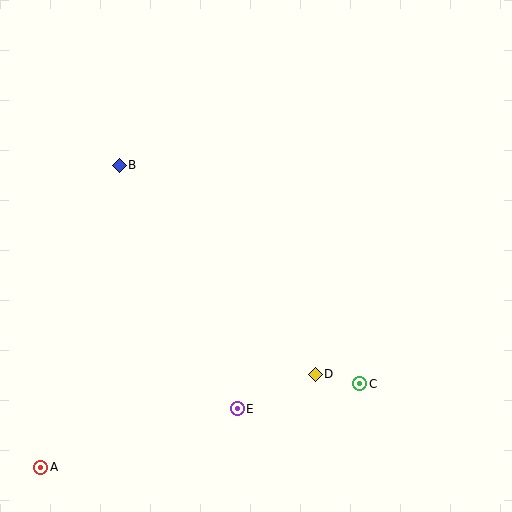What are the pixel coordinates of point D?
Point D is at (315, 374).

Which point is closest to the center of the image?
Point D at (315, 374) is closest to the center.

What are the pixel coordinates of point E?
Point E is at (237, 409).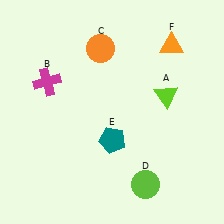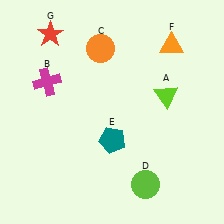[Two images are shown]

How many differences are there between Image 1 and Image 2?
There is 1 difference between the two images.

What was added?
A red star (G) was added in Image 2.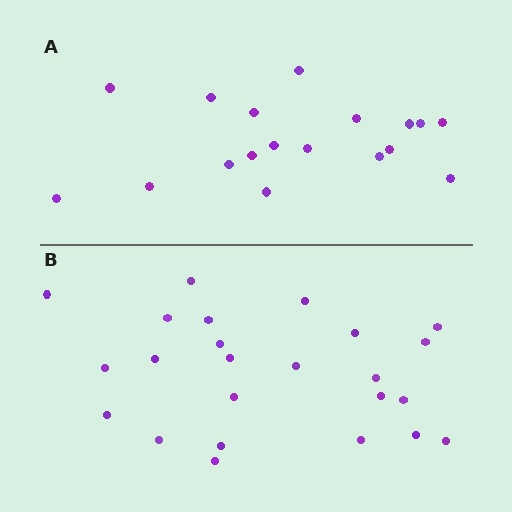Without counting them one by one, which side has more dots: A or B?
Region B (the bottom region) has more dots.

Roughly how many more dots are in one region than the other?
Region B has about 6 more dots than region A.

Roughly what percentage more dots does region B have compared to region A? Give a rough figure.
About 35% more.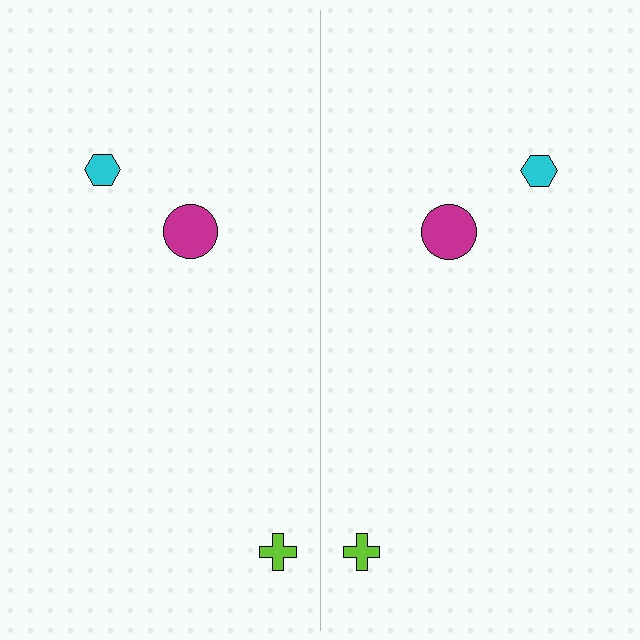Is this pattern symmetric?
Yes, this pattern has bilateral (reflection) symmetry.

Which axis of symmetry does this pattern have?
The pattern has a vertical axis of symmetry running through the center of the image.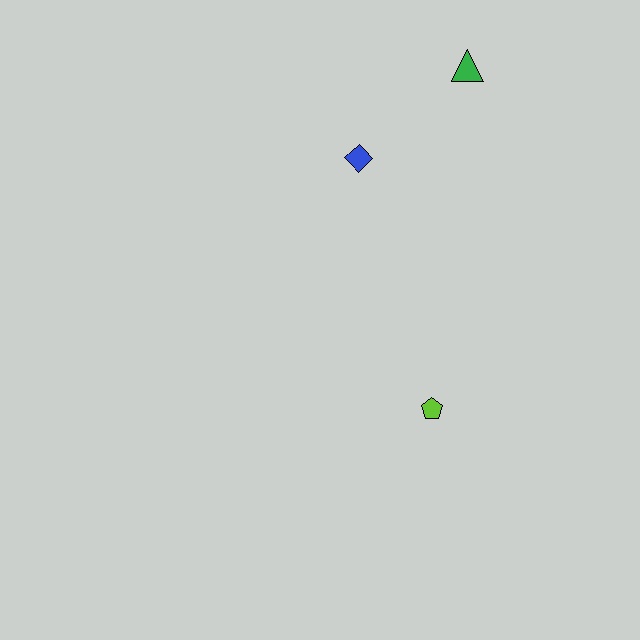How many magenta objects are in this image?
There are no magenta objects.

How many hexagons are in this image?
There are no hexagons.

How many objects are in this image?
There are 3 objects.